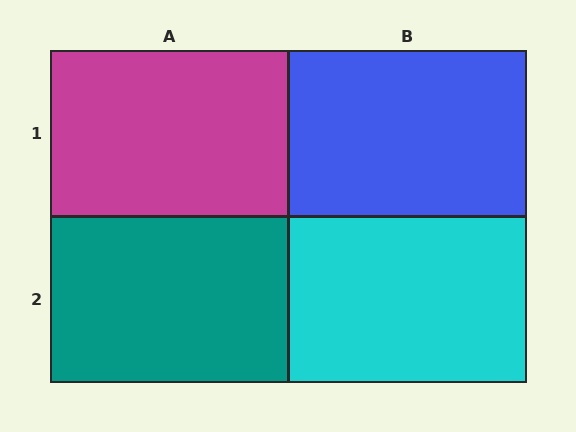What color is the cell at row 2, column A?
Teal.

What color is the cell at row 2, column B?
Cyan.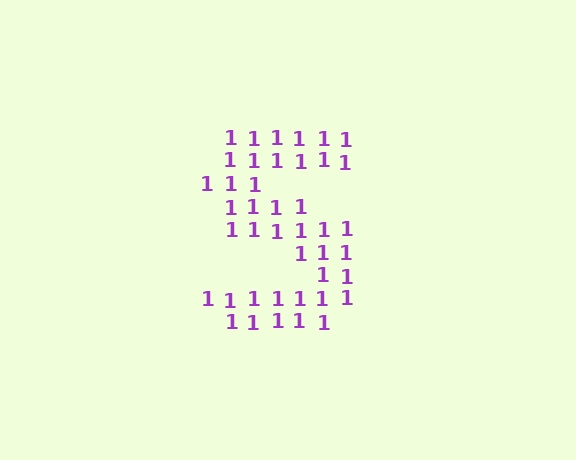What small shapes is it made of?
It is made of small digit 1's.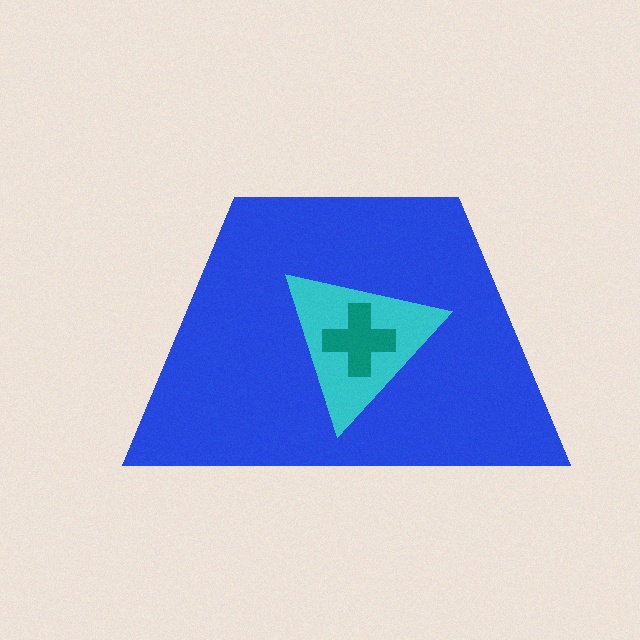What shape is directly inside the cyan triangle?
The teal cross.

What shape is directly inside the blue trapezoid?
The cyan triangle.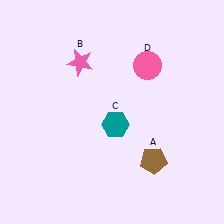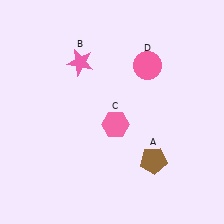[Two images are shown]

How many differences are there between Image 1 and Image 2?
There is 1 difference between the two images.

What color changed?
The hexagon (C) changed from teal in Image 1 to pink in Image 2.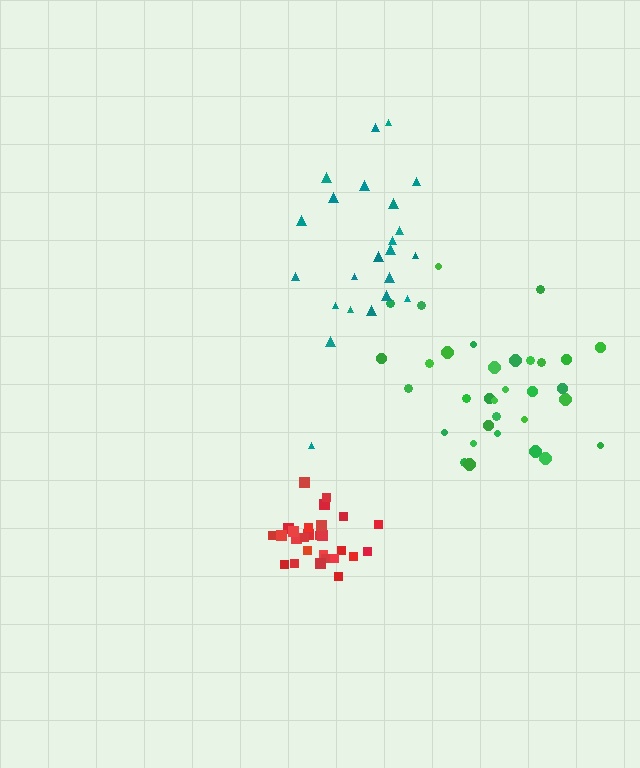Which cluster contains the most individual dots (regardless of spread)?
Green (33).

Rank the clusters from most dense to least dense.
red, green, teal.